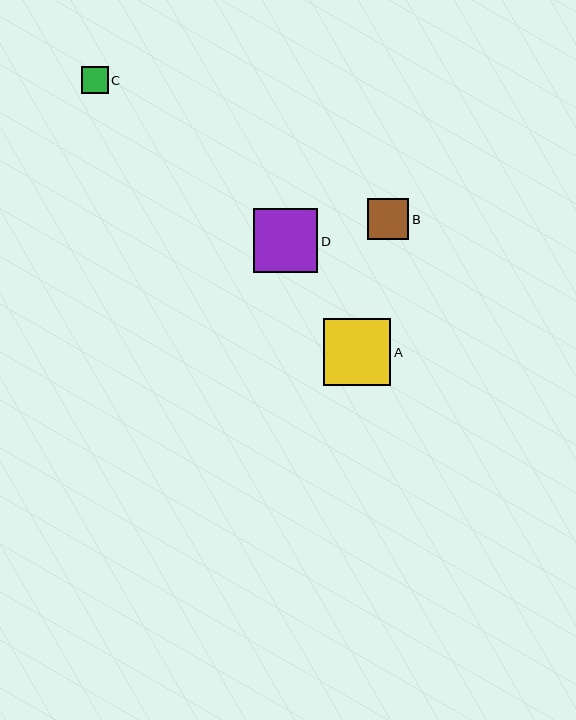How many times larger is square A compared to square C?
Square A is approximately 2.5 times the size of square C.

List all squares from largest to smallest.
From largest to smallest: A, D, B, C.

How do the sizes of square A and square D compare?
Square A and square D are approximately the same size.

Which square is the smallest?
Square C is the smallest with a size of approximately 27 pixels.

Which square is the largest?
Square A is the largest with a size of approximately 67 pixels.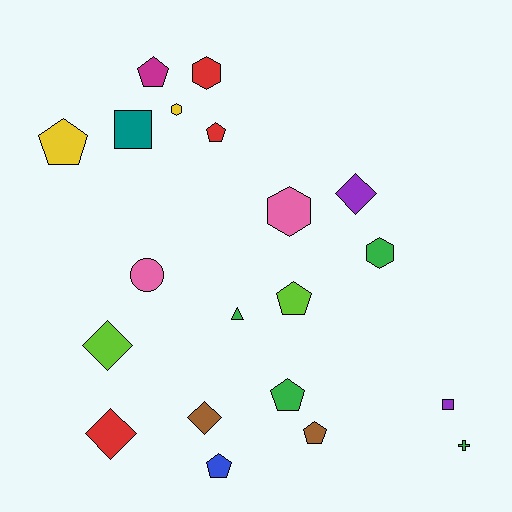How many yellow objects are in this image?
There are 2 yellow objects.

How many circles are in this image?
There is 1 circle.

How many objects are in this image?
There are 20 objects.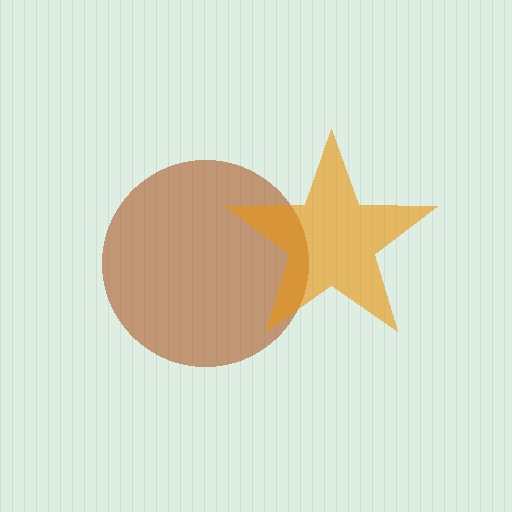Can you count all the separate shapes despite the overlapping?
Yes, there are 2 separate shapes.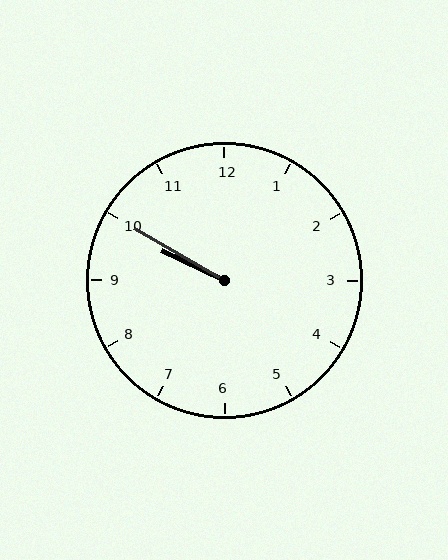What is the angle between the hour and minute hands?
Approximately 5 degrees.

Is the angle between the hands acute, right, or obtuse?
It is acute.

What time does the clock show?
9:50.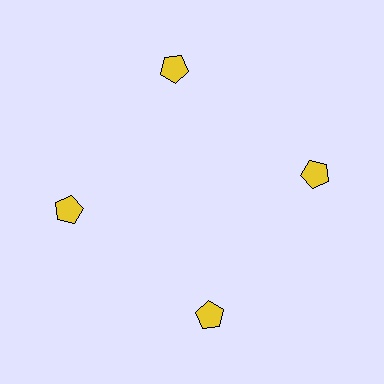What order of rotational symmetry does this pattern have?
This pattern has 4-fold rotational symmetry.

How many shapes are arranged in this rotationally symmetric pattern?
There are 4 shapes, arranged in 4 groups of 1.